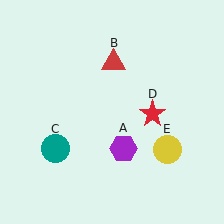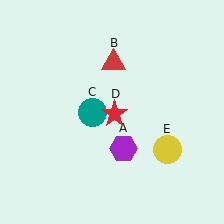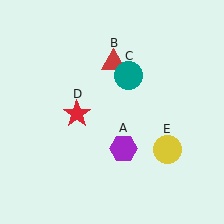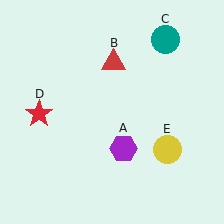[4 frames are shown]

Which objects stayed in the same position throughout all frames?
Purple hexagon (object A) and red triangle (object B) and yellow circle (object E) remained stationary.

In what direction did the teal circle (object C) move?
The teal circle (object C) moved up and to the right.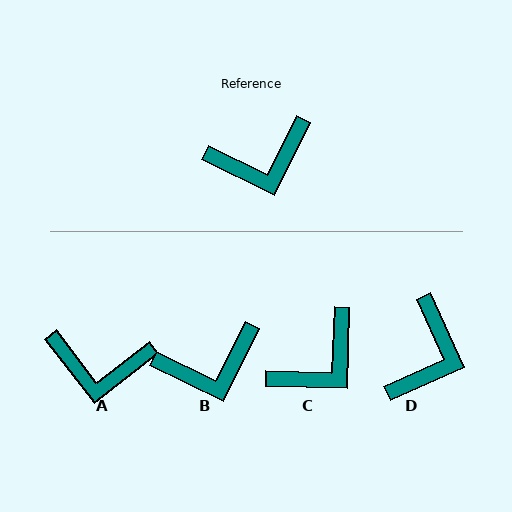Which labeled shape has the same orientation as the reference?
B.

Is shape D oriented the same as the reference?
No, it is off by about 51 degrees.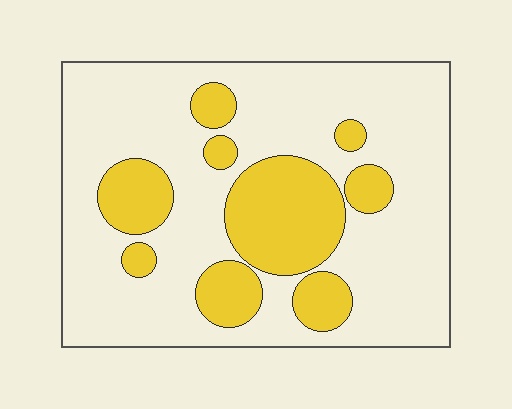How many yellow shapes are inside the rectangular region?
9.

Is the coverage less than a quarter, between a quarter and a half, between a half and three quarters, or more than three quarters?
Between a quarter and a half.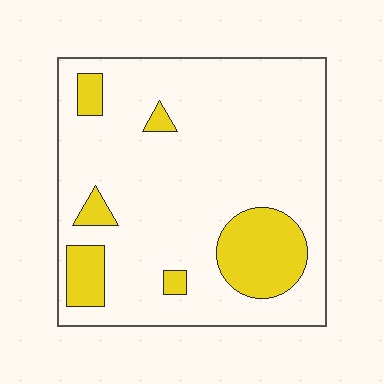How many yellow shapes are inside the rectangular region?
6.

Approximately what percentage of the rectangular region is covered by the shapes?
Approximately 15%.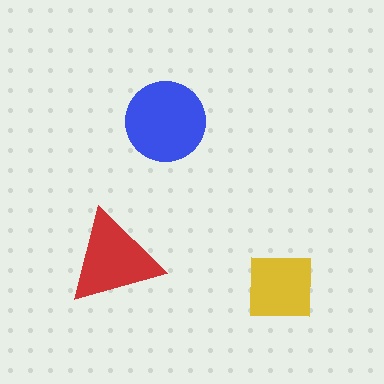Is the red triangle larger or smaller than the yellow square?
Larger.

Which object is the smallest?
The yellow square.